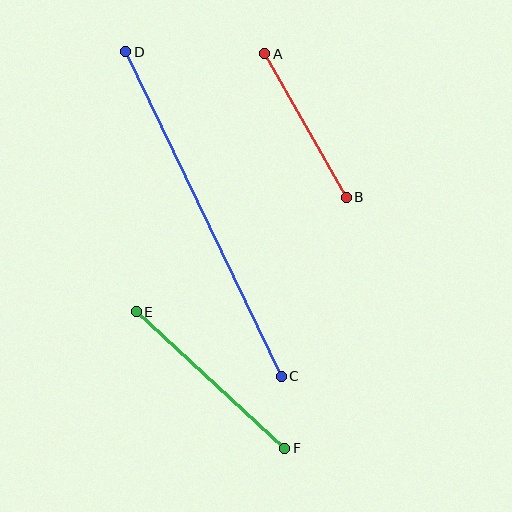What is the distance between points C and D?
The distance is approximately 360 pixels.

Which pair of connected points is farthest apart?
Points C and D are farthest apart.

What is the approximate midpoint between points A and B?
The midpoint is at approximately (306, 125) pixels.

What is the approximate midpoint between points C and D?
The midpoint is at approximately (204, 214) pixels.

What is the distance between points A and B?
The distance is approximately 165 pixels.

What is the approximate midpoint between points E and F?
The midpoint is at approximately (211, 380) pixels.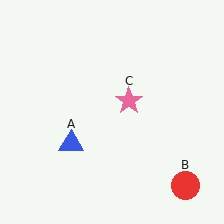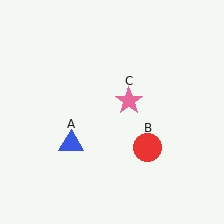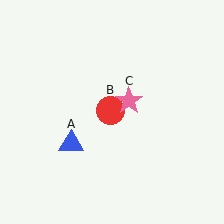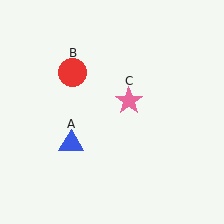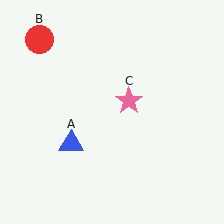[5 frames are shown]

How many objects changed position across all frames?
1 object changed position: red circle (object B).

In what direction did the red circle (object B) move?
The red circle (object B) moved up and to the left.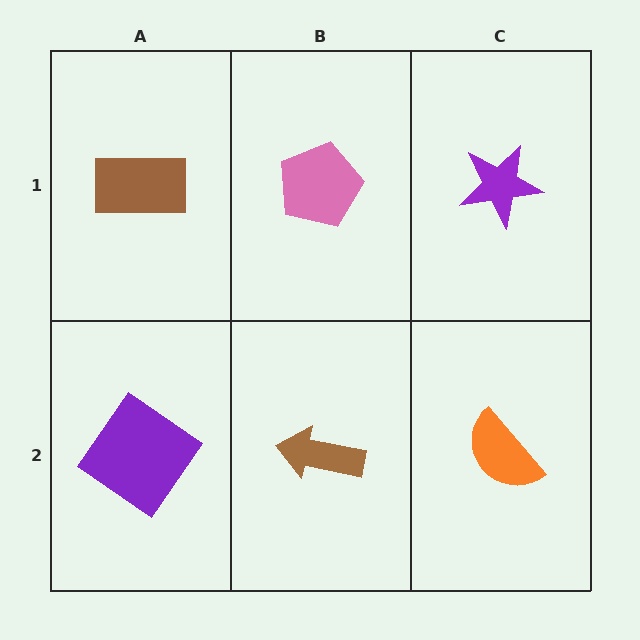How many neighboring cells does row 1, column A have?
2.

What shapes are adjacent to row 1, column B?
A brown arrow (row 2, column B), a brown rectangle (row 1, column A), a purple star (row 1, column C).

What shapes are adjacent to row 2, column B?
A pink pentagon (row 1, column B), a purple diamond (row 2, column A), an orange semicircle (row 2, column C).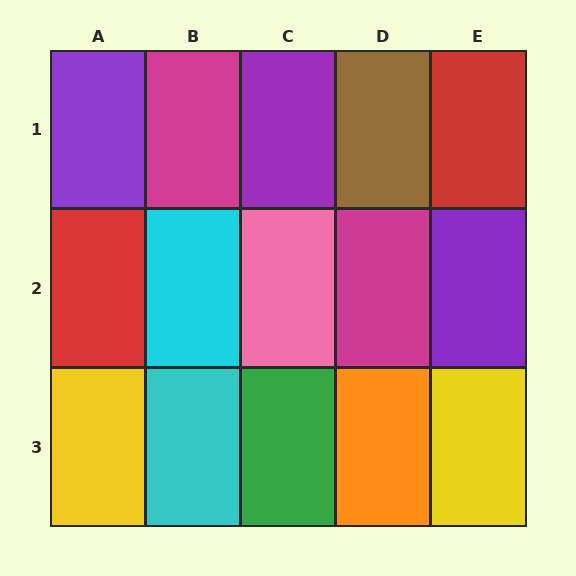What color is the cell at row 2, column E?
Purple.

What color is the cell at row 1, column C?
Purple.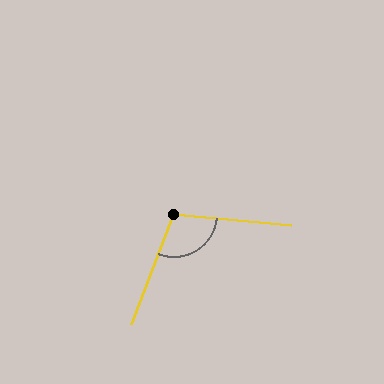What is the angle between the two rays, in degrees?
Approximately 106 degrees.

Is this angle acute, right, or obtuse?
It is obtuse.